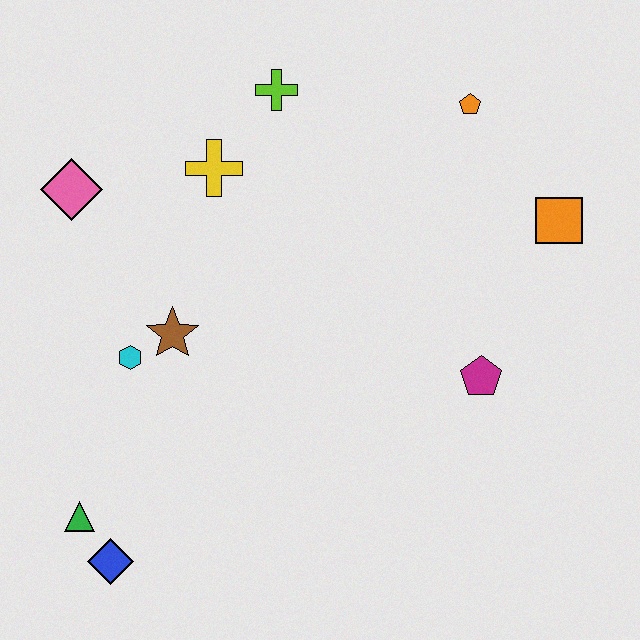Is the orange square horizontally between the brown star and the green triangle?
No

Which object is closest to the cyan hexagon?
The brown star is closest to the cyan hexagon.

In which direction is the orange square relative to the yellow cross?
The orange square is to the right of the yellow cross.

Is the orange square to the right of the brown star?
Yes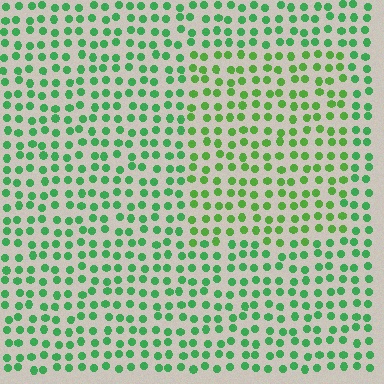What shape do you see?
I see a rectangle.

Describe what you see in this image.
The image is filled with small green elements in a uniform arrangement. A rectangle-shaped region is visible where the elements are tinted to a slightly different hue, forming a subtle color boundary.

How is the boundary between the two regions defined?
The boundary is defined purely by a slight shift in hue (about 26 degrees). Spacing, size, and orientation are identical on both sides.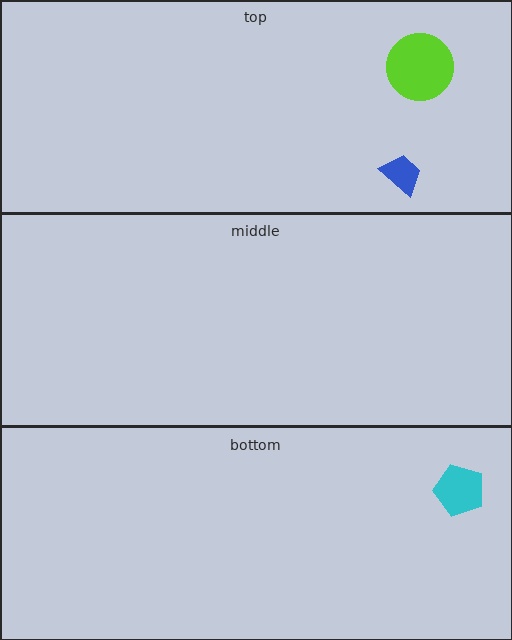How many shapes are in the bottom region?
1.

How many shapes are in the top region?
2.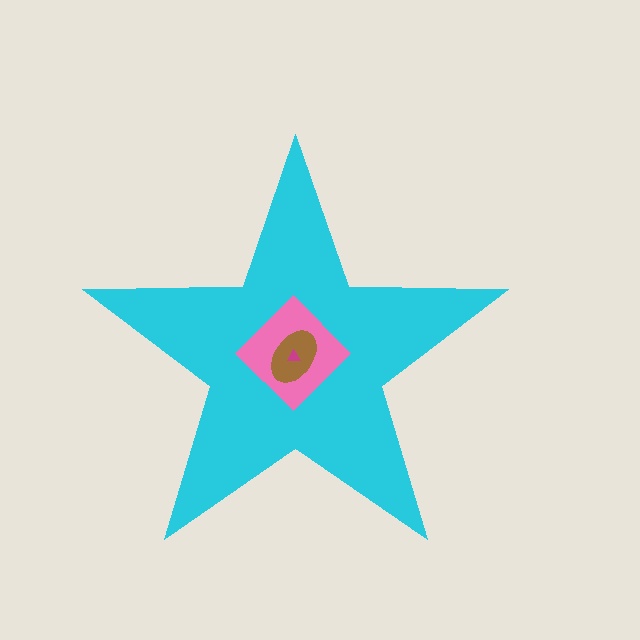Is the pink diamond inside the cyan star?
Yes.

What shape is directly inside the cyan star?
The pink diamond.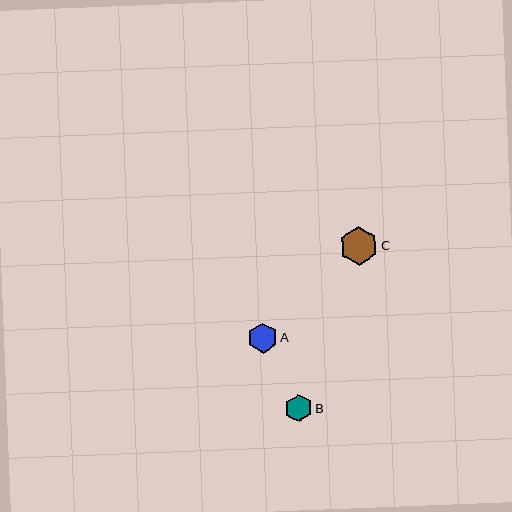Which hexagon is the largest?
Hexagon C is the largest with a size of approximately 39 pixels.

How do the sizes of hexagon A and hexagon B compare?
Hexagon A and hexagon B are approximately the same size.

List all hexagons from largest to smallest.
From largest to smallest: C, A, B.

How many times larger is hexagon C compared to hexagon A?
Hexagon C is approximately 1.3 times the size of hexagon A.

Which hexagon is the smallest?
Hexagon B is the smallest with a size of approximately 27 pixels.